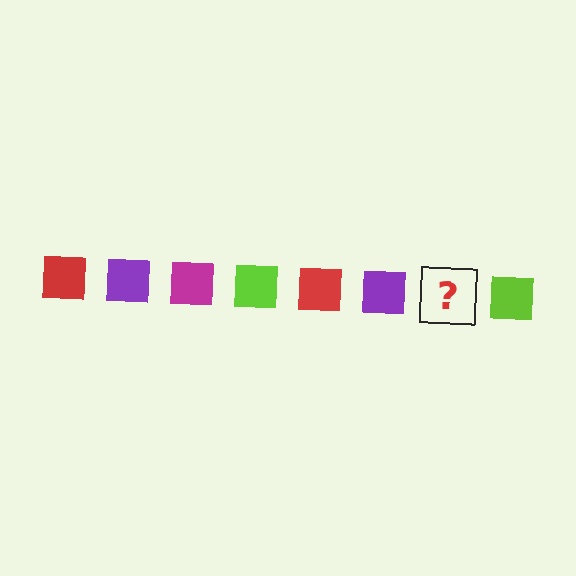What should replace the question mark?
The question mark should be replaced with a magenta square.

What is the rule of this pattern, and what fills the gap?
The rule is that the pattern cycles through red, purple, magenta, lime squares. The gap should be filled with a magenta square.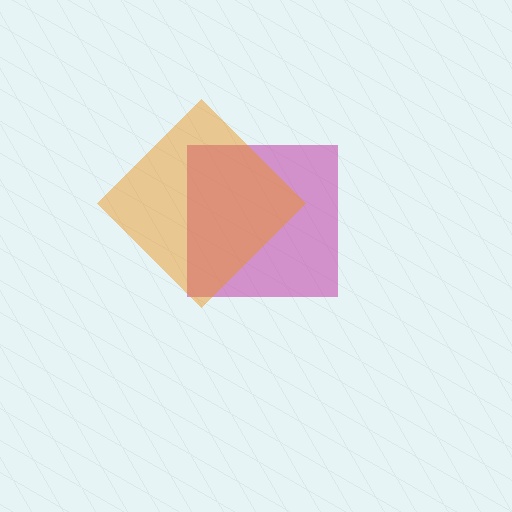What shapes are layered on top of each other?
The layered shapes are: a magenta square, an orange diamond.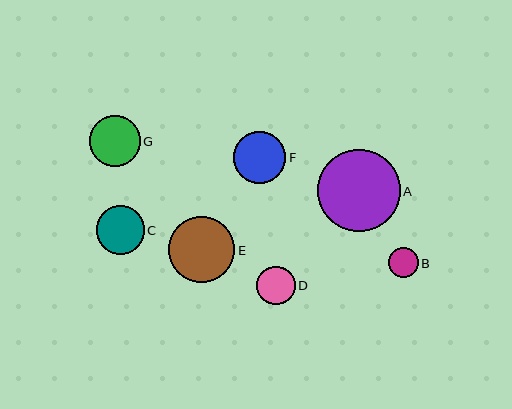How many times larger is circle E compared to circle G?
Circle E is approximately 1.3 times the size of circle G.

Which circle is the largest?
Circle A is the largest with a size of approximately 82 pixels.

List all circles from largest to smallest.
From largest to smallest: A, E, F, G, C, D, B.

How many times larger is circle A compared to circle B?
Circle A is approximately 2.8 times the size of circle B.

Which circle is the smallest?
Circle B is the smallest with a size of approximately 30 pixels.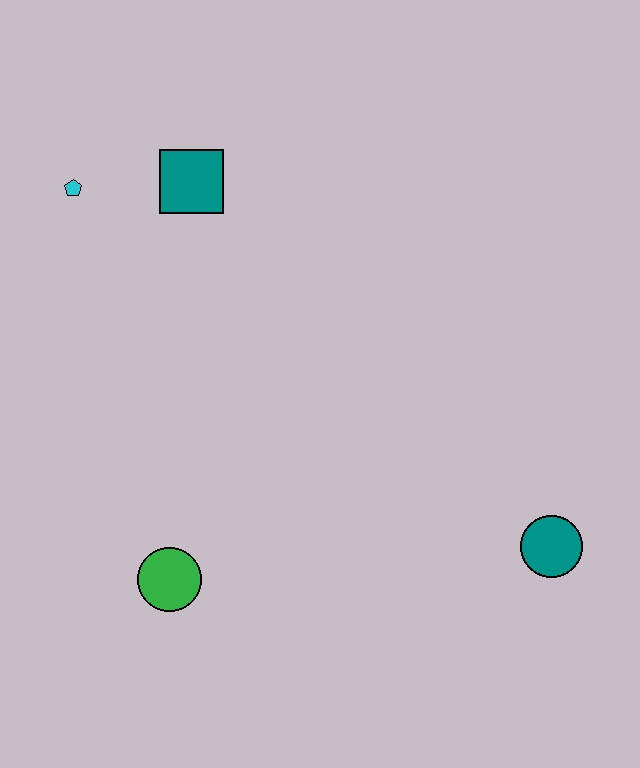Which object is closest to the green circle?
The teal circle is closest to the green circle.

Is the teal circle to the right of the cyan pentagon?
Yes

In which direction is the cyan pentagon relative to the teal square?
The cyan pentagon is to the left of the teal square.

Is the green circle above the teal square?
No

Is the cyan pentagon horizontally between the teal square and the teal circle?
No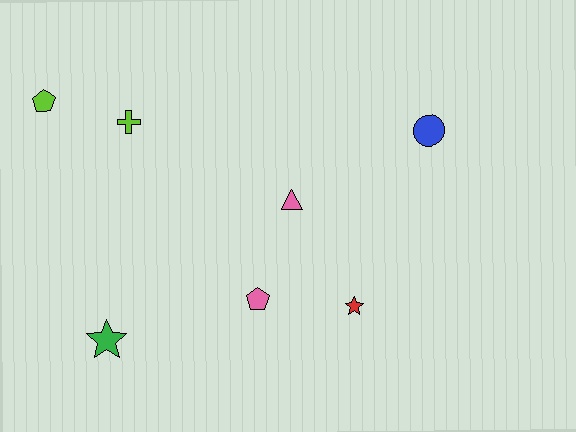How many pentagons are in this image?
There are 2 pentagons.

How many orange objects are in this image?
There are no orange objects.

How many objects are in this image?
There are 7 objects.